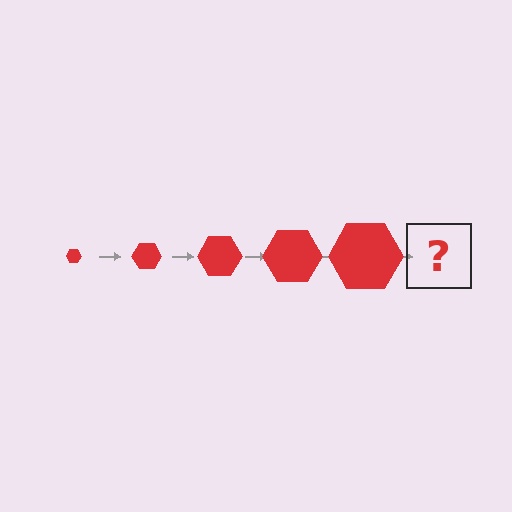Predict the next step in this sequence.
The next step is a red hexagon, larger than the previous one.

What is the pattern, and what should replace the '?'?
The pattern is that the hexagon gets progressively larger each step. The '?' should be a red hexagon, larger than the previous one.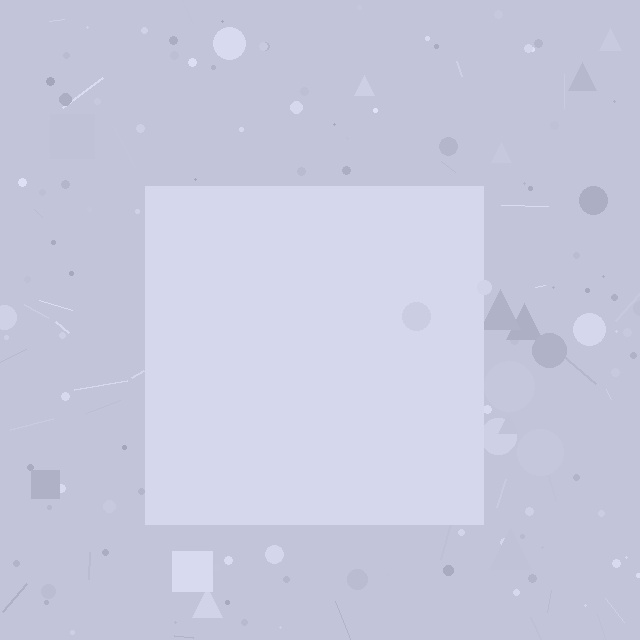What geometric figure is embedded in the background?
A square is embedded in the background.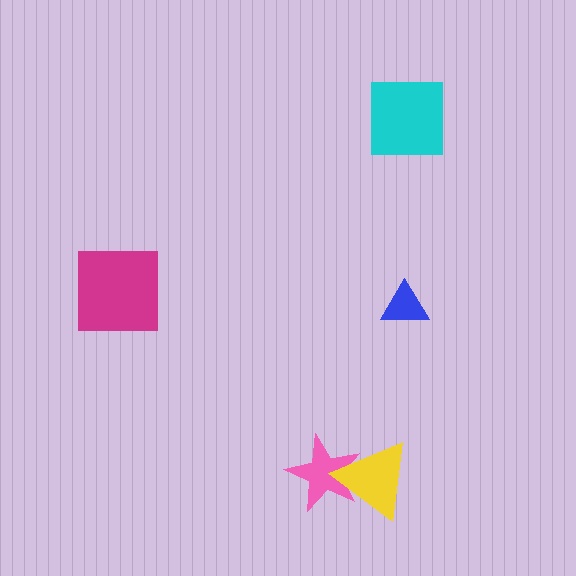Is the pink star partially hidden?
Yes, it is partially covered by another shape.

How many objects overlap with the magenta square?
0 objects overlap with the magenta square.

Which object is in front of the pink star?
The yellow triangle is in front of the pink star.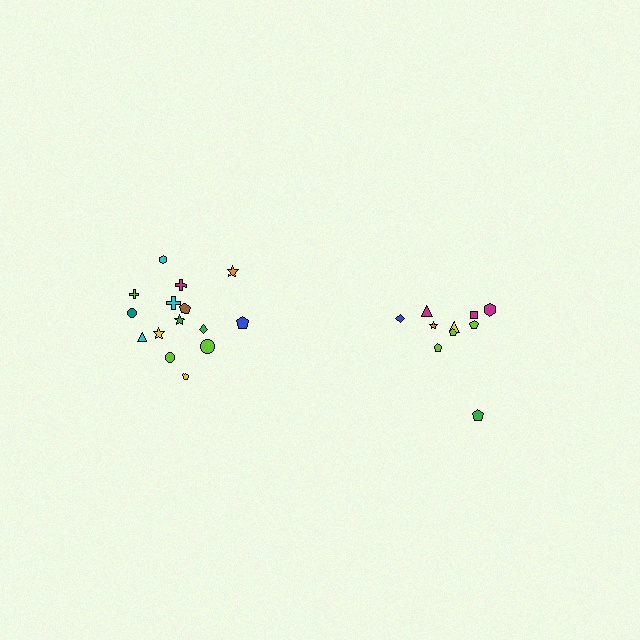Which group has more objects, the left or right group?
The left group.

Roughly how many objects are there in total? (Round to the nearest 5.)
Roughly 25 objects in total.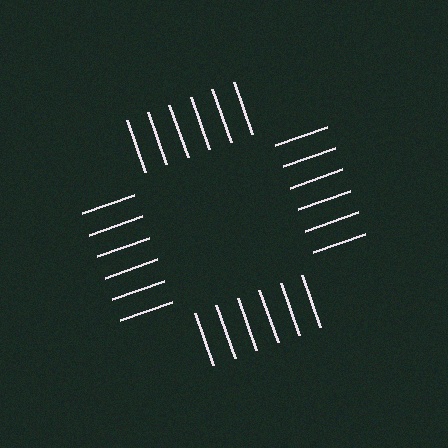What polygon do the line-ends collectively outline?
An illusory square — the line segments terminate on its edges but no continuous stroke is drawn.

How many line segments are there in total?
24 — 6 along each of the 4 edges.